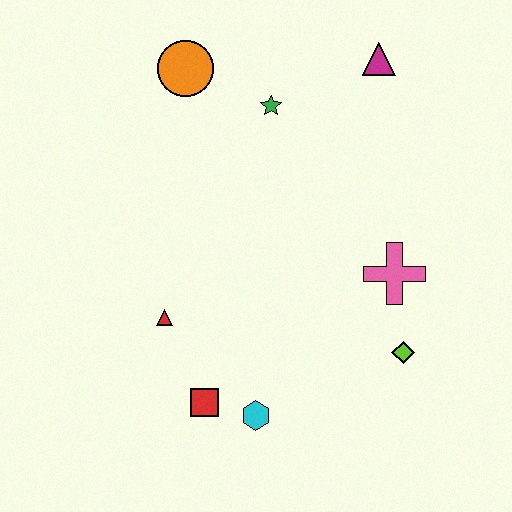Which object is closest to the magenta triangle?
The green star is closest to the magenta triangle.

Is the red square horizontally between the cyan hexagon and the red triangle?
Yes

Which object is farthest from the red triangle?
The magenta triangle is farthest from the red triangle.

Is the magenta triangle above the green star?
Yes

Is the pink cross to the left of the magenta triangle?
No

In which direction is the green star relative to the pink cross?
The green star is above the pink cross.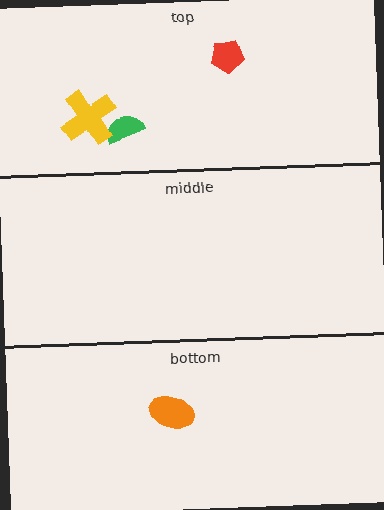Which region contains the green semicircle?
The top region.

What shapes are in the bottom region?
The orange ellipse.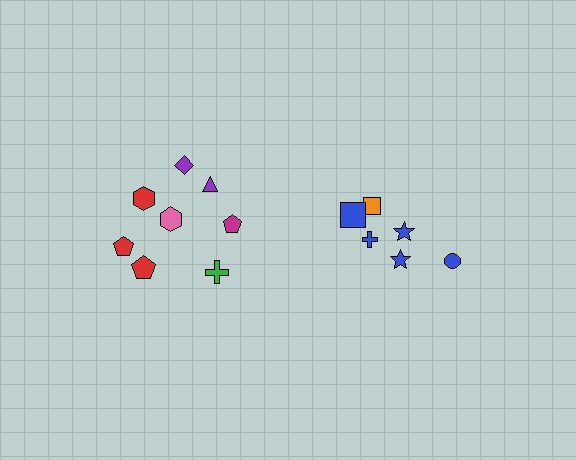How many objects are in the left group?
There are 8 objects.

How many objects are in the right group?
There are 6 objects.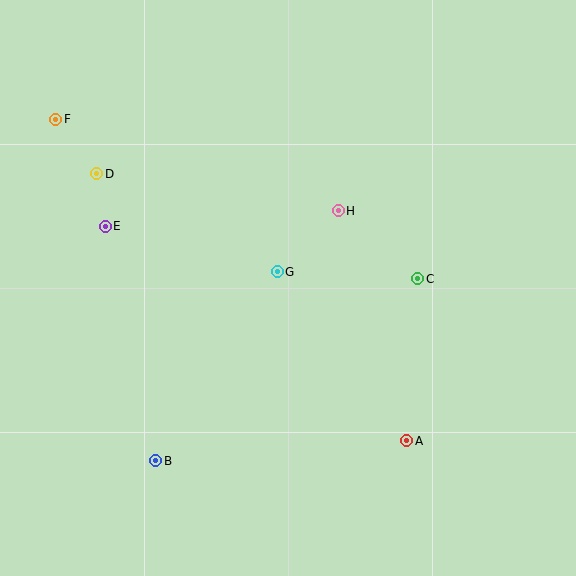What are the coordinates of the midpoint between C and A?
The midpoint between C and A is at (412, 360).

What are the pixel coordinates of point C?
Point C is at (418, 279).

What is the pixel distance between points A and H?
The distance between A and H is 240 pixels.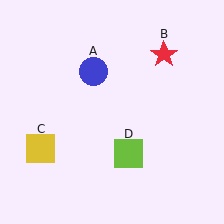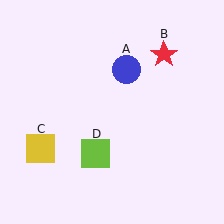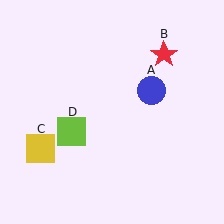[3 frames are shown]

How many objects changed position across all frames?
2 objects changed position: blue circle (object A), lime square (object D).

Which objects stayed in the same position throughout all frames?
Red star (object B) and yellow square (object C) remained stationary.